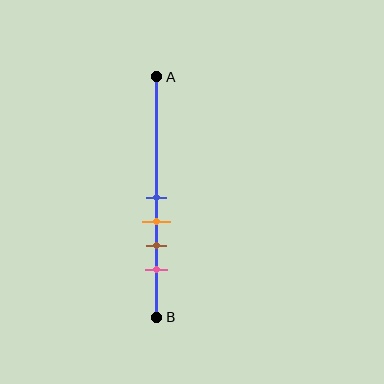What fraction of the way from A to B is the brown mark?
The brown mark is approximately 70% (0.7) of the way from A to B.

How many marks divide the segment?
There are 4 marks dividing the segment.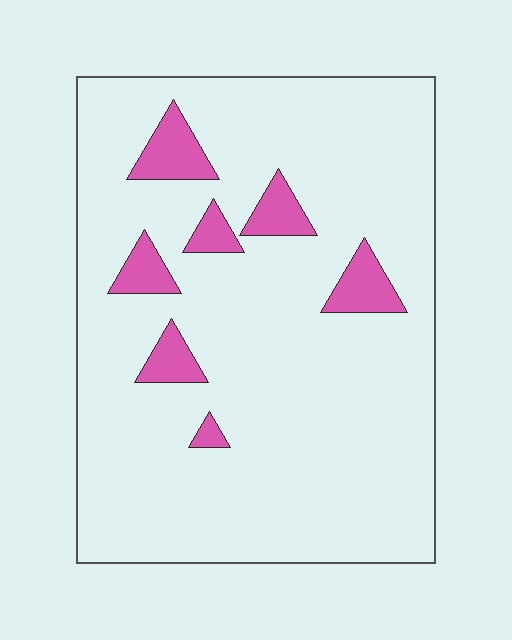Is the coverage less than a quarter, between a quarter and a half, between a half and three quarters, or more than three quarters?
Less than a quarter.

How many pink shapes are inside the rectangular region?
7.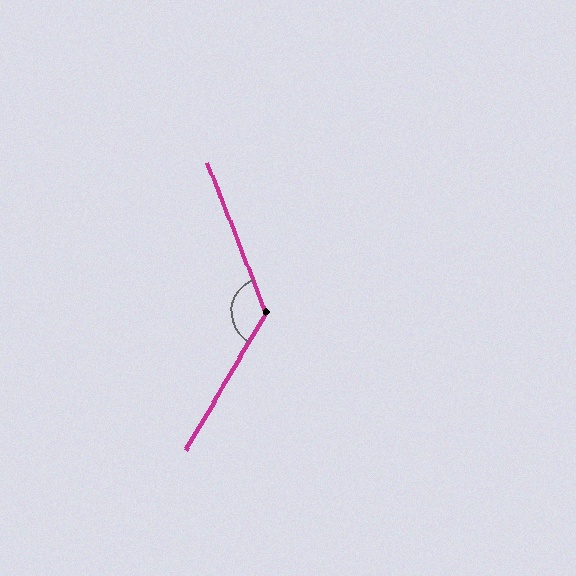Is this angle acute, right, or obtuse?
It is obtuse.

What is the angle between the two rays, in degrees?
Approximately 129 degrees.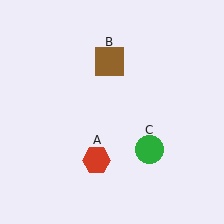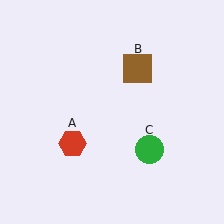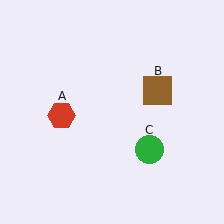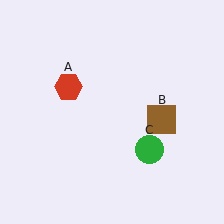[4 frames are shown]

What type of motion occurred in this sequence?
The red hexagon (object A), brown square (object B) rotated clockwise around the center of the scene.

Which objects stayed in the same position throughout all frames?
Green circle (object C) remained stationary.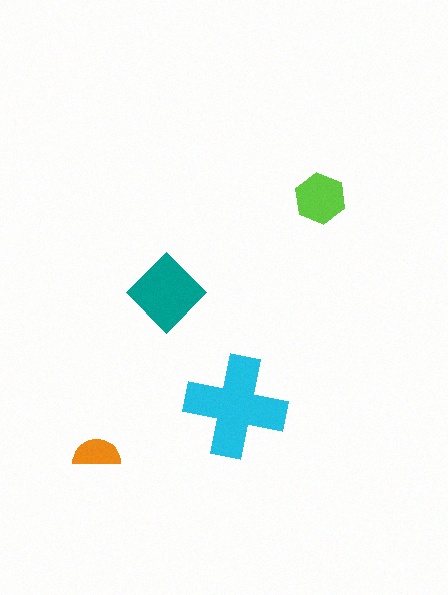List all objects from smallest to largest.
The orange semicircle, the lime hexagon, the teal diamond, the cyan cross.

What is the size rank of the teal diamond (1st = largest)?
2nd.